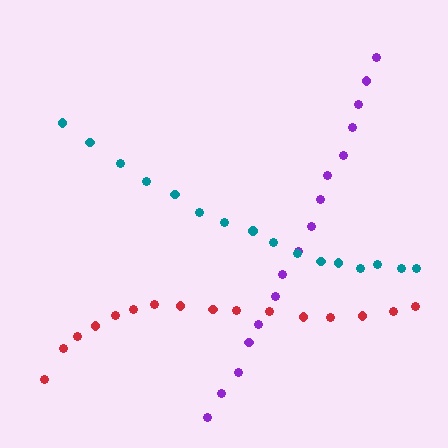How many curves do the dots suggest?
There are 3 distinct paths.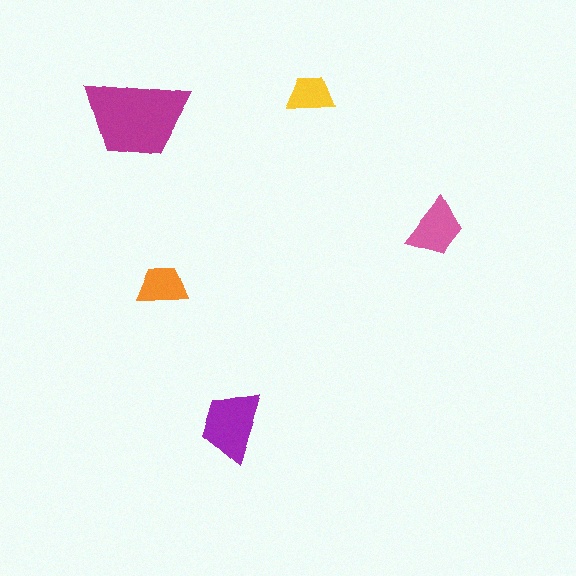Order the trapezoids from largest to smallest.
the magenta one, the purple one, the pink one, the orange one, the yellow one.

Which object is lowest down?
The purple trapezoid is bottommost.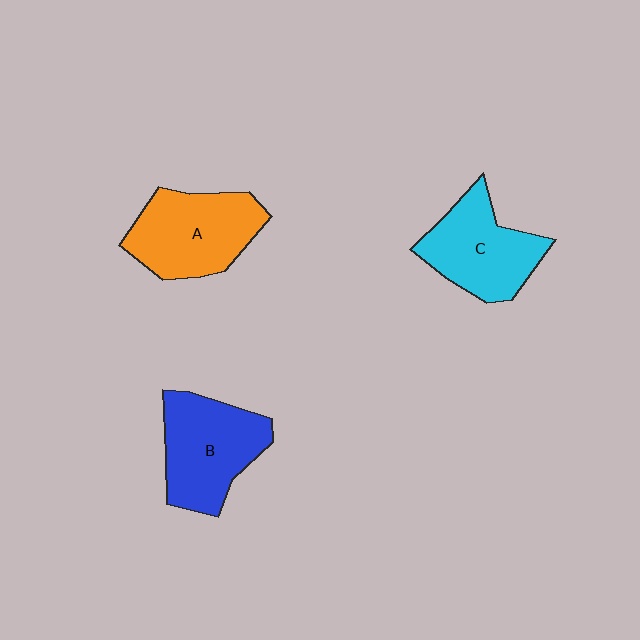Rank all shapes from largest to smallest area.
From largest to smallest: A (orange), B (blue), C (cyan).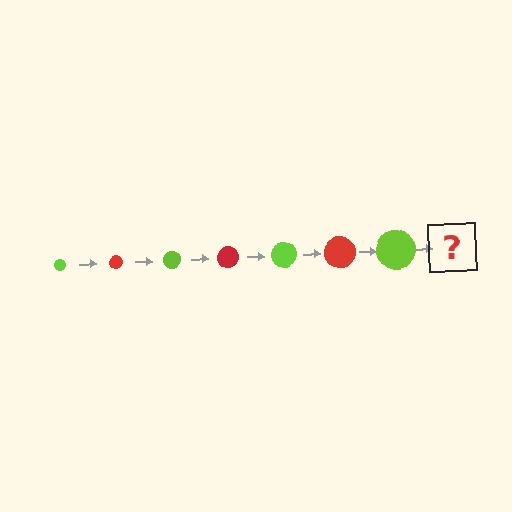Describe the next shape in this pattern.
It should be a red circle, larger than the previous one.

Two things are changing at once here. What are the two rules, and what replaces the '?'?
The two rules are that the circle grows larger each step and the color cycles through lime and red. The '?' should be a red circle, larger than the previous one.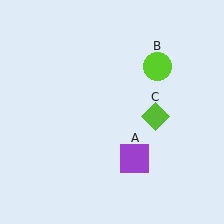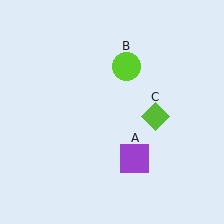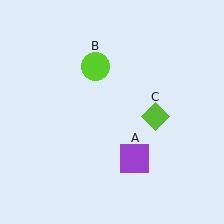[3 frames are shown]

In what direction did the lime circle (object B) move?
The lime circle (object B) moved left.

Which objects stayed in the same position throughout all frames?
Purple square (object A) and lime diamond (object C) remained stationary.